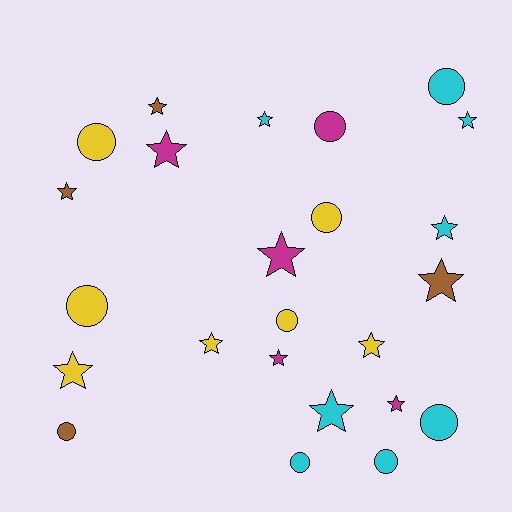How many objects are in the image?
There are 24 objects.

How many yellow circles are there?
There are 4 yellow circles.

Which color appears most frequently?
Cyan, with 8 objects.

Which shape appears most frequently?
Star, with 14 objects.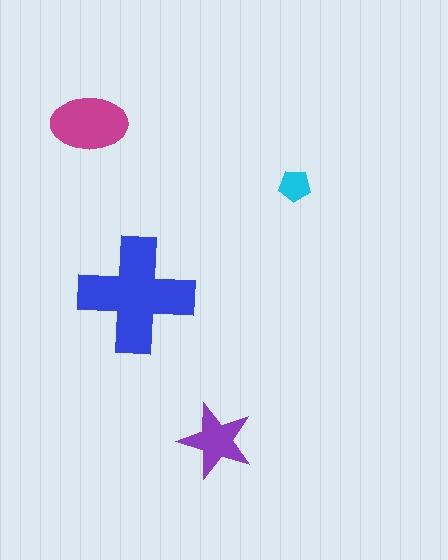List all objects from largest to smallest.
The blue cross, the magenta ellipse, the purple star, the cyan pentagon.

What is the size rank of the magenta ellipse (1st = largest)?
2nd.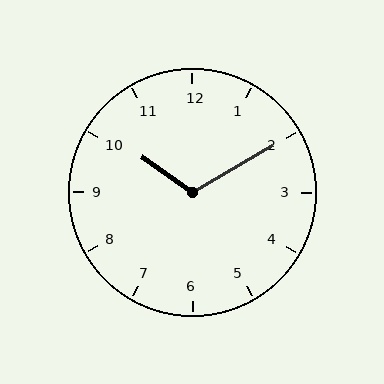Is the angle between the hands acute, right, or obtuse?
It is obtuse.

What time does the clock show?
10:10.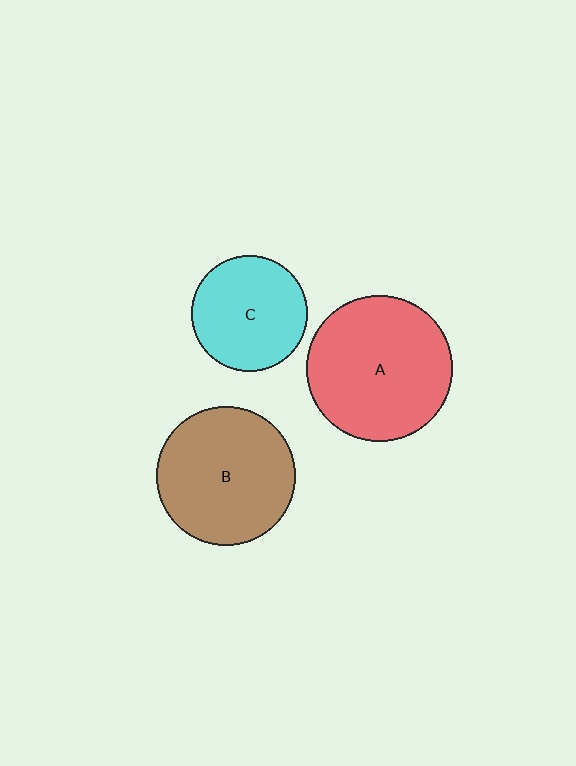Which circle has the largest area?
Circle A (red).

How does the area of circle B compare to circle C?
Approximately 1.4 times.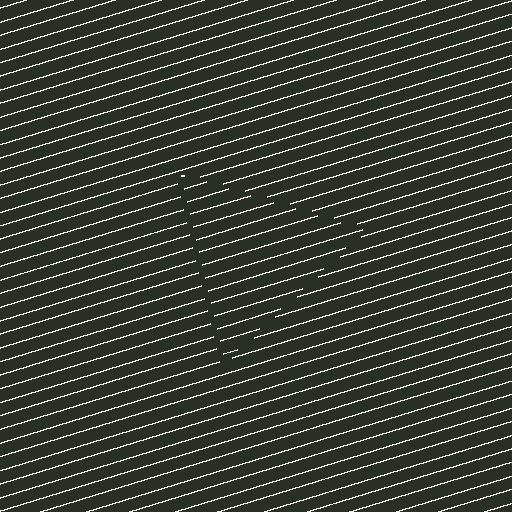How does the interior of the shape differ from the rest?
The interior of the shape contains the same grating, shifted by half a period — the contour is defined by the phase discontinuity where line-ends from the inner and outer gratings abut.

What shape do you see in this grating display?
An illusory triangle. The interior of the shape contains the same grating, shifted by half a period — the contour is defined by the phase discontinuity where line-ends from the inner and outer gratings abut.